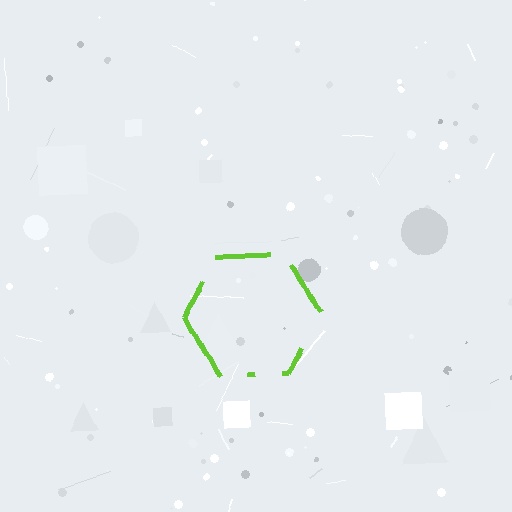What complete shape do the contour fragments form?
The contour fragments form a hexagon.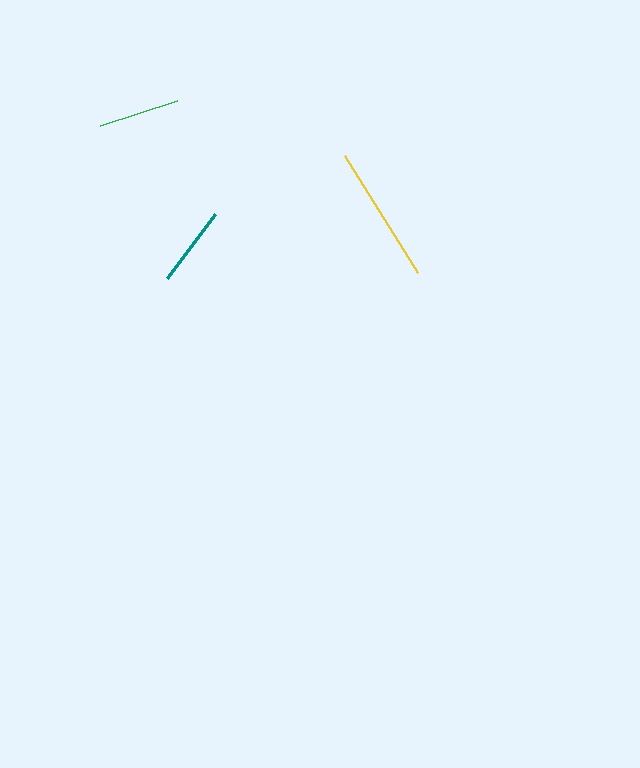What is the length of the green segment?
The green segment is approximately 81 pixels long.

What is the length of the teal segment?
The teal segment is approximately 80 pixels long.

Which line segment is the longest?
The yellow line is the longest at approximately 137 pixels.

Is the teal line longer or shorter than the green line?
The green line is longer than the teal line.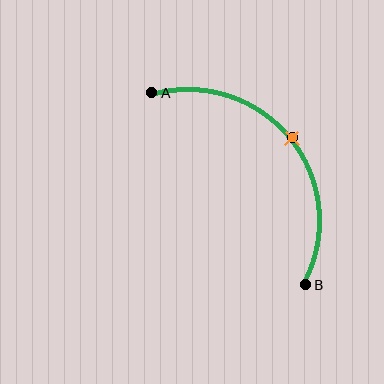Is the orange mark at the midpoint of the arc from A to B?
Yes. The orange mark lies on the arc at equal arc-length from both A and B — it is the arc midpoint.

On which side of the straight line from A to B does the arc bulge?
The arc bulges above and to the right of the straight line connecting A and B.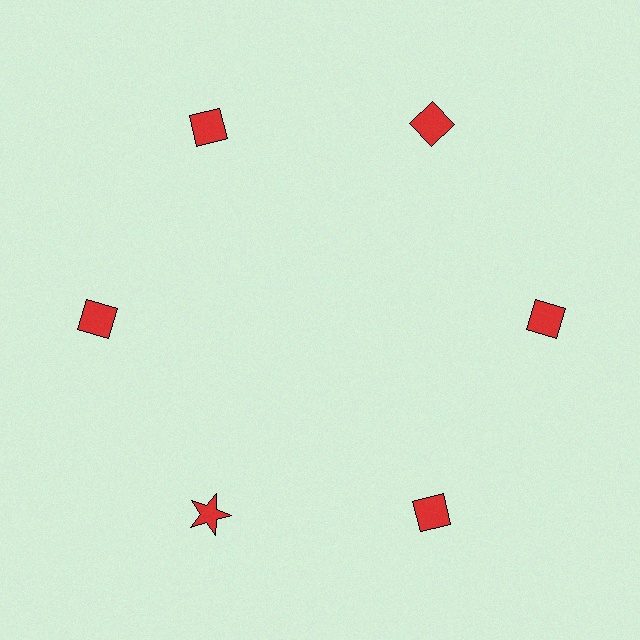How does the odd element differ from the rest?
It has a different shape: star instead of diamond.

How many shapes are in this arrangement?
There are 6 shapes arranged in a ring pattern.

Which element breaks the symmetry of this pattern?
The red star at roughly the 7 o'clock position breaks the symmetry. All other shapes are red diamonds.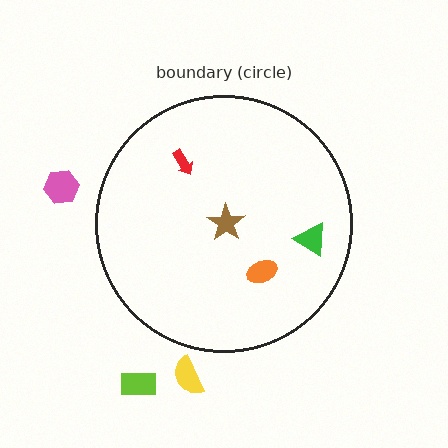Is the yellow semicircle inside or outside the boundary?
Outside.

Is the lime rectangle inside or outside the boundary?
Outside.